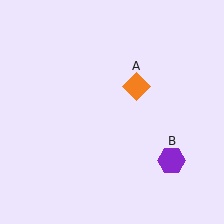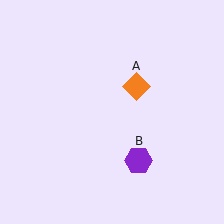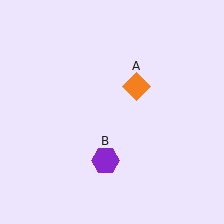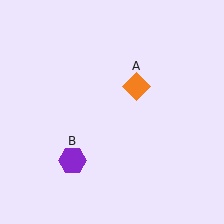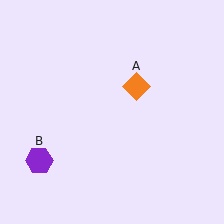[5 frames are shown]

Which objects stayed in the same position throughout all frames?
Orange diamond (object A) remained stationary.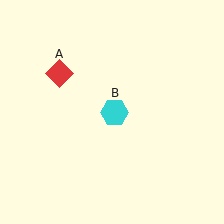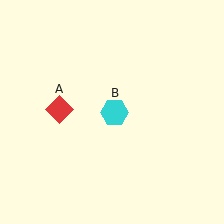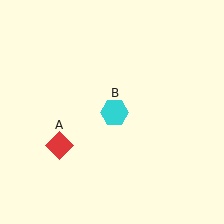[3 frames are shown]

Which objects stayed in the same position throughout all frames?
Cyan hexagon (object B) remained stationary.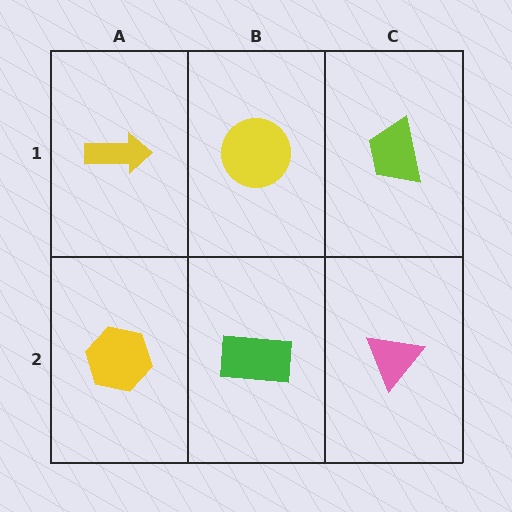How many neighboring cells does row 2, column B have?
3.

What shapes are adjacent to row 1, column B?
A green rectangle (row 2, column B), a yellow arrow (row 1, column A), a lime trapezoid (row 1, column C).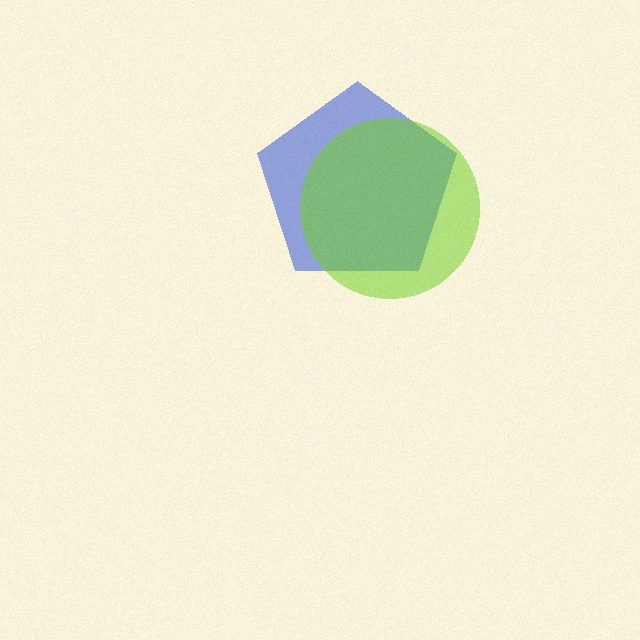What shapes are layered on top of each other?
The layered shapes are: a blue pentagon, a lime circle.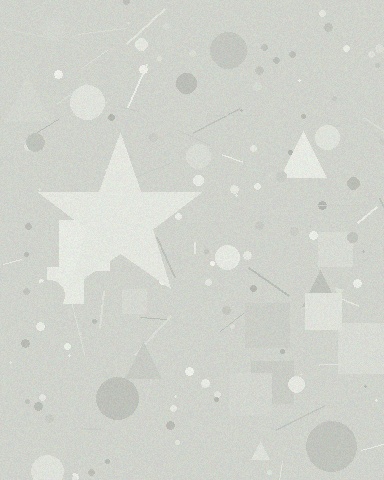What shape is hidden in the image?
A star is hidden in the image.